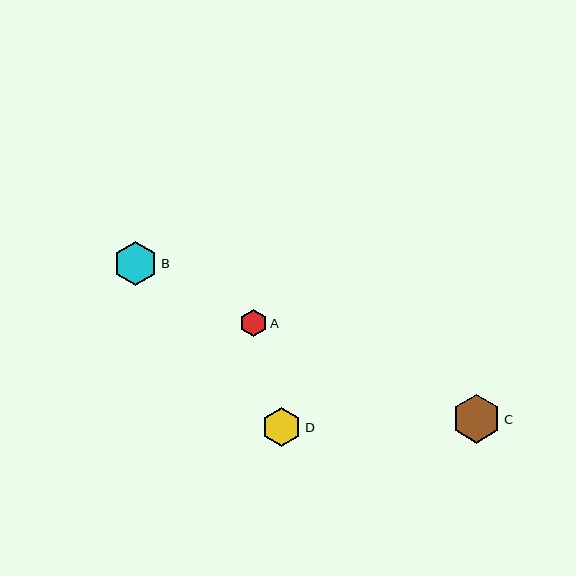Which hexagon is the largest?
Hexagon C is the largest with a size of approximately 49 pixels.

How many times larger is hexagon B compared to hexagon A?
Hexagon B is approximately 1.6 times the size of hexagon A.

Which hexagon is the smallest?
Hexagon A is the smallest with a size of approximately 27 pixels.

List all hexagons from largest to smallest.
From largest to smallest: C, B, D, A.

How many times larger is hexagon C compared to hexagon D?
Hexagon C is approximately 1.2 times the size of hexagon D.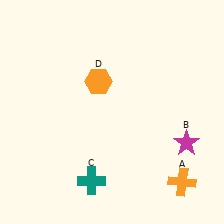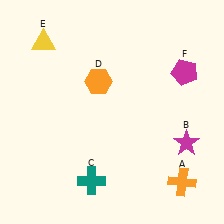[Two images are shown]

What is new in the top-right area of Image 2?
A magenta pentagon (F) was added in the top-right area of Image 2.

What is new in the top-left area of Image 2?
A yellow triangle (E) was added in the top-left area of Image 2.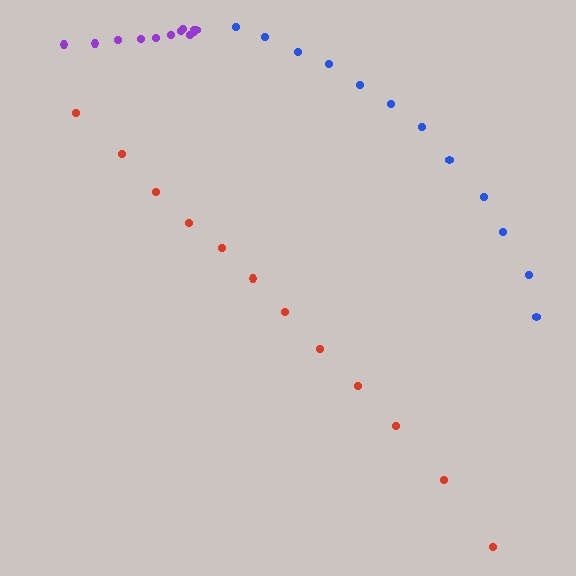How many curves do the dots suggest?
There are 3 distinct paths.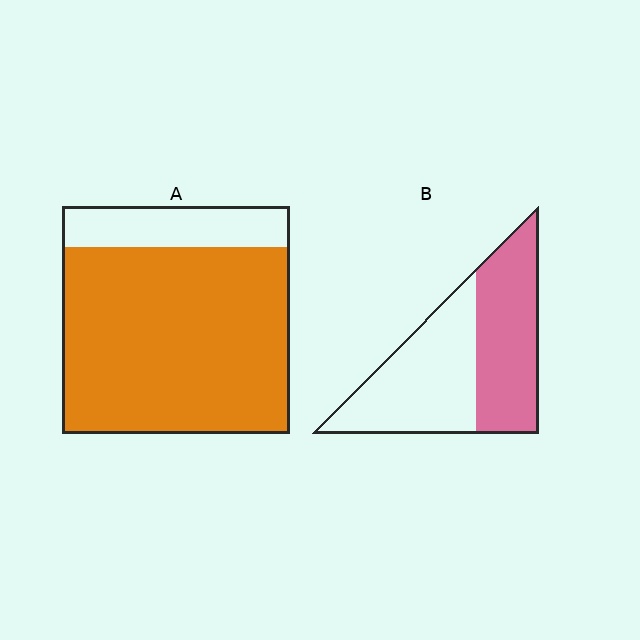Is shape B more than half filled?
Roughly half.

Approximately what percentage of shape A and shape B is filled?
A is approximately 80% and B is approximately 50%.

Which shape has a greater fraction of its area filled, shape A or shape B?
Shape A.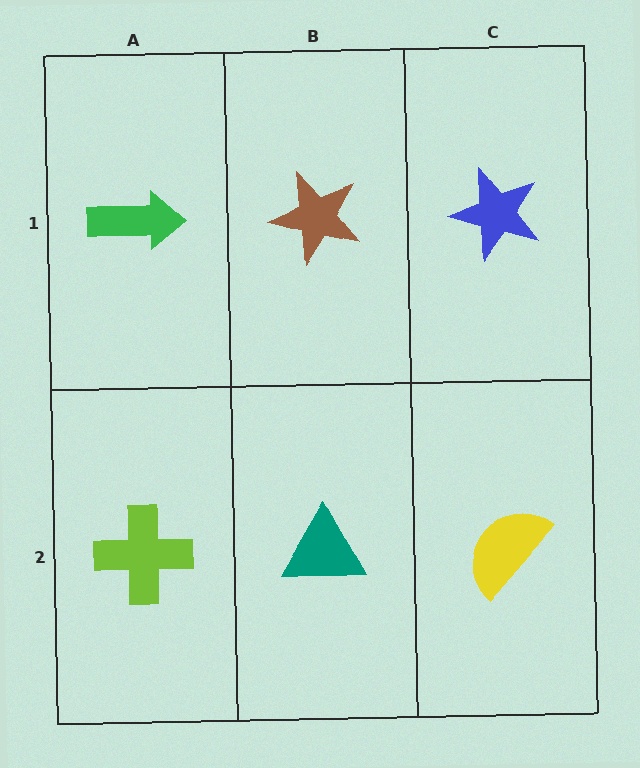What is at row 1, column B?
A brown star.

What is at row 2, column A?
A lime cross.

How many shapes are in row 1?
3 shapes.